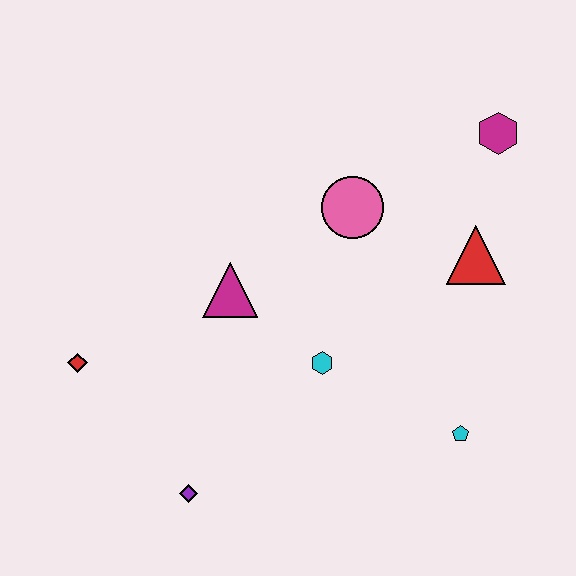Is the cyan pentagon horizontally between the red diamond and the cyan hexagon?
No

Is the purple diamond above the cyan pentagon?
No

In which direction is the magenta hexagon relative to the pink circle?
The magenta hexagon is to the right of the pink circle.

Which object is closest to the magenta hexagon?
The red triangle is closest to the magenta hexagon.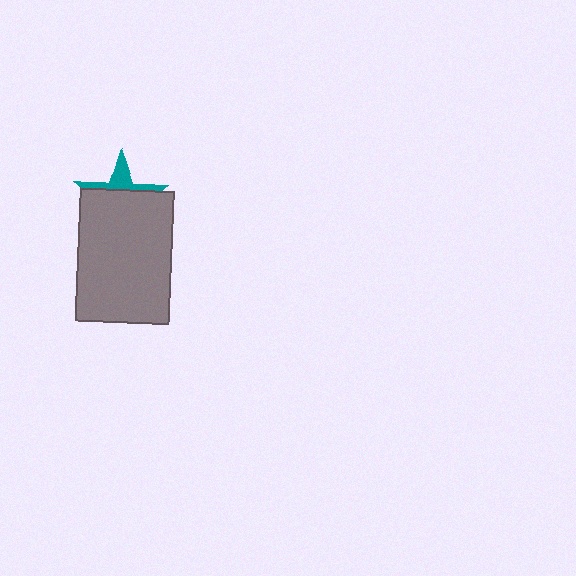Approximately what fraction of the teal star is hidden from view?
Roughly 69% of the teal star is hidden behind the gray rectangle.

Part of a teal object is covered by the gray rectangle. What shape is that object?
It is a star.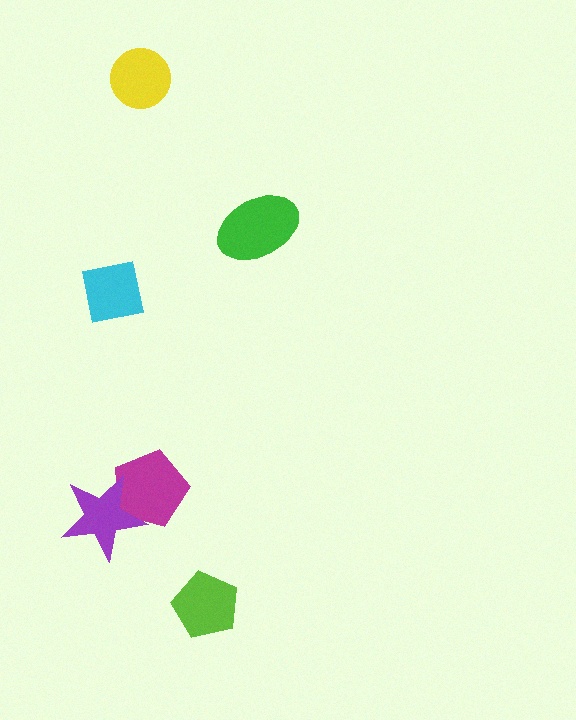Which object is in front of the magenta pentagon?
The purple star is in front of the magenta pentagon.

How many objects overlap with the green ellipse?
0 objects overlap with the green ellipse.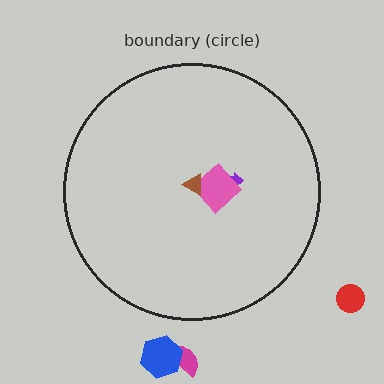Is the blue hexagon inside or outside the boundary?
Outside.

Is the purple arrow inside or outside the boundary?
Inside.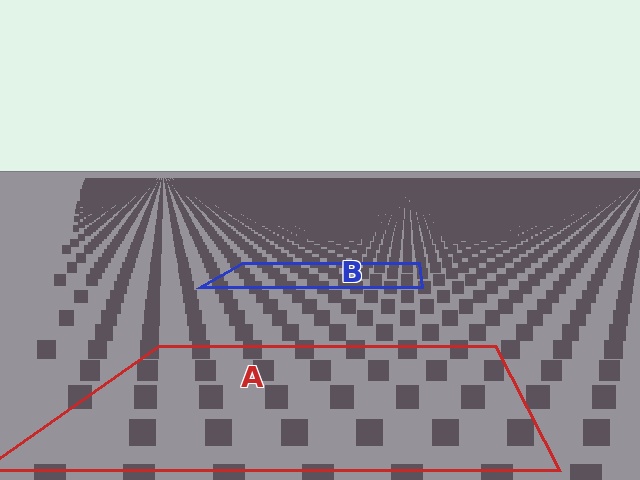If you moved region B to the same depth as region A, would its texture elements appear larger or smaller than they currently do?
They would appear larger. At a closer depth, the same texture elements are projected at a bigger on-screen size.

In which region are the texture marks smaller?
The texture marks are smaller in region B, because it is farther away.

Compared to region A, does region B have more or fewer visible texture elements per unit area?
Region B has more texture elements per unit area — they are packed more densely because it is farther away.